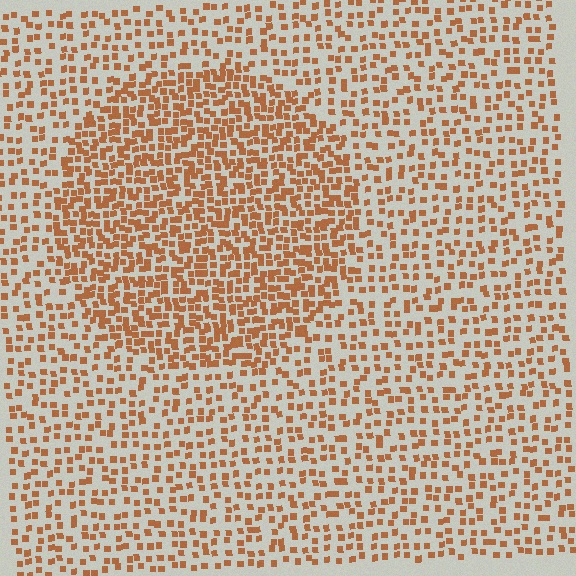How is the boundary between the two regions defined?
The boundary is defined by a change in element density (approximately 1.9x ratio). All elements are the same color, size, and shape.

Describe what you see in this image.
The image contains small brown elements arranged at two different densities. A circle-shaped region is visible where the elements are more densely packed than the surrounding area.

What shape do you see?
I see a circle.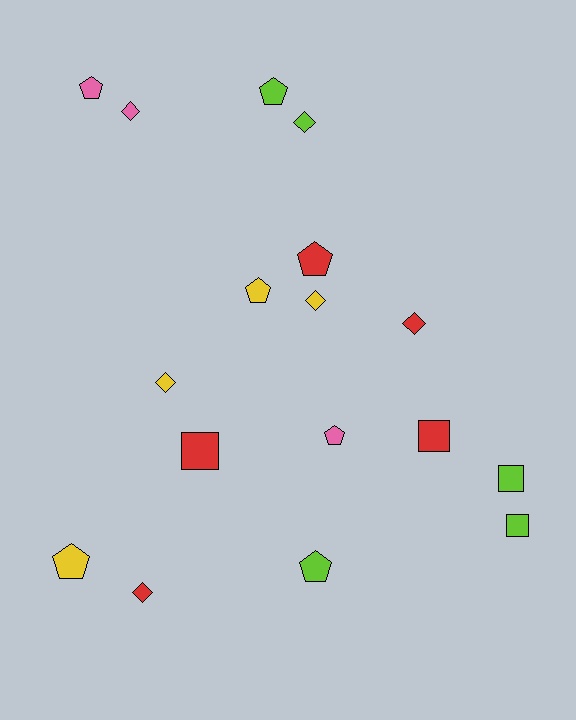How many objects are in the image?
There are 17 objects.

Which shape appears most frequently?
Pentagon, with 7 objects.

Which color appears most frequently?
Red, with 5 objects.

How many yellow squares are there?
There are no yellow squares.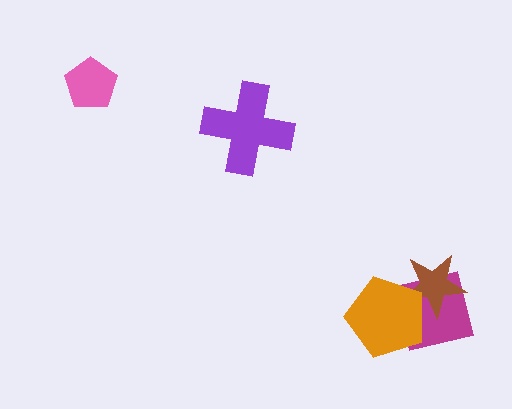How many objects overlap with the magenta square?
2 objects overlap with the magenta square.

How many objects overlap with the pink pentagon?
0 objects overlap with the pink pentagon.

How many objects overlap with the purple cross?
0 objects overlap with the purple cross.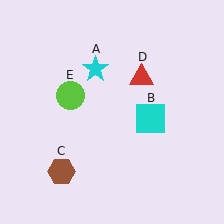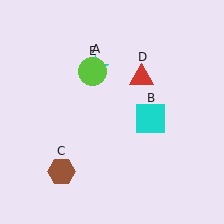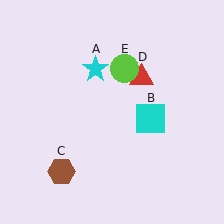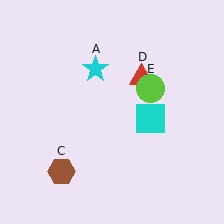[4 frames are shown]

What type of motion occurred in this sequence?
The lime circle (object E) rotated clockwise around the center of the scene.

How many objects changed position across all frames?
1 object changed position: lime circle (object E).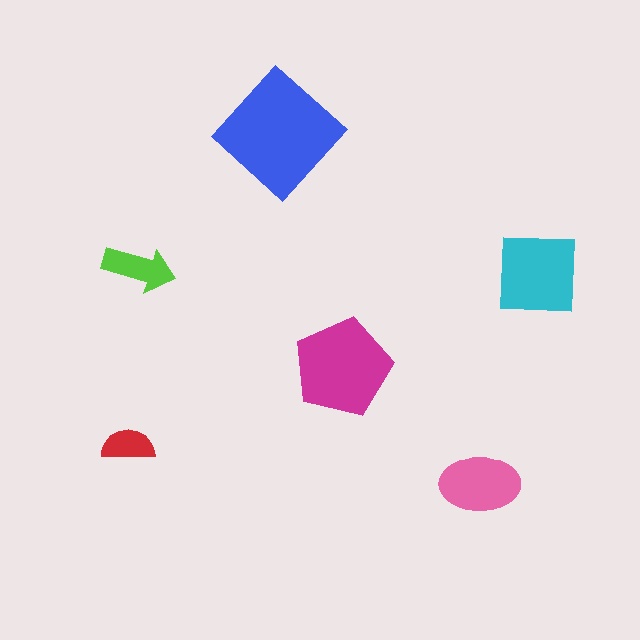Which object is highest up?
The blue diamond is topmost.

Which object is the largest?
The blue diamond.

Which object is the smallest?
The red semicircle.